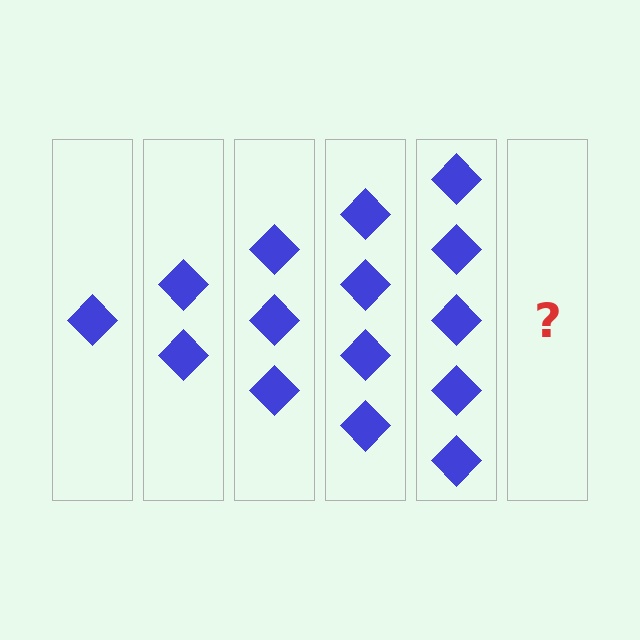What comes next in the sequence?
The next element should be 6 diamonds.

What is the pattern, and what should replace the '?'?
The pattern is that each step adds one more diamond. The '?' should be 6 diamonds.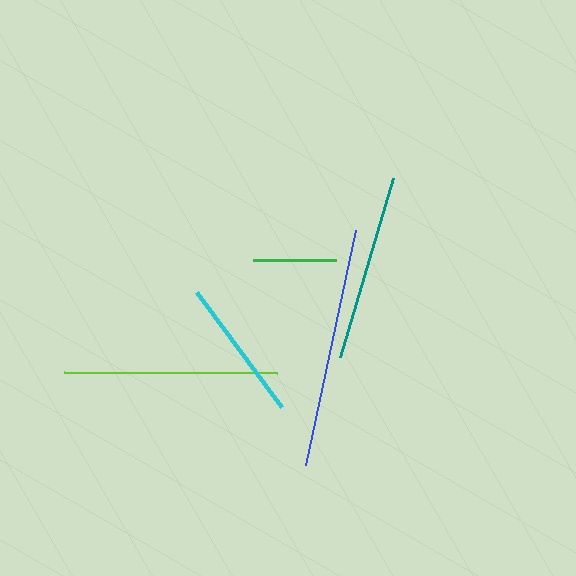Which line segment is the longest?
The blue line is the longest at approximately 240 pixels.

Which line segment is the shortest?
The green line is the shortest at approximately 84 pixels.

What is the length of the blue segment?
The blue segment is approximately 240 pixels long.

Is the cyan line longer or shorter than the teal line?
The teal line is longer than the cyan line.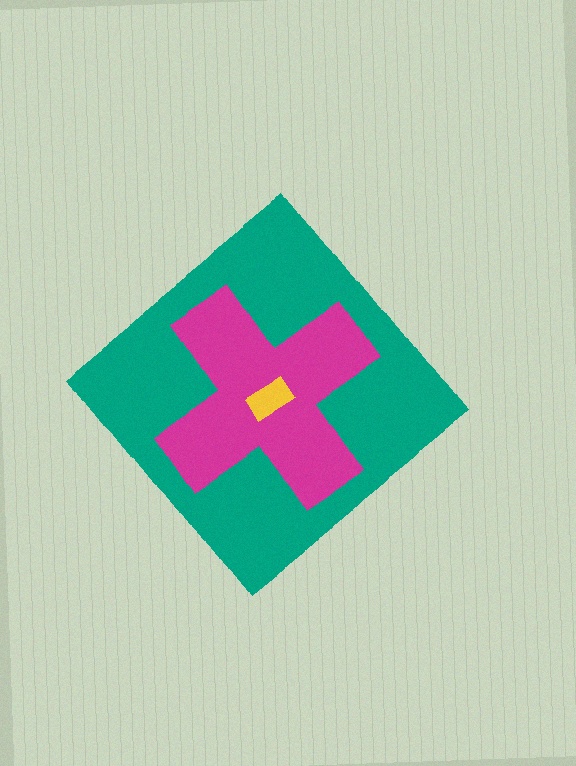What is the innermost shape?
The yellow rectangle.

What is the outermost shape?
The teal diamond.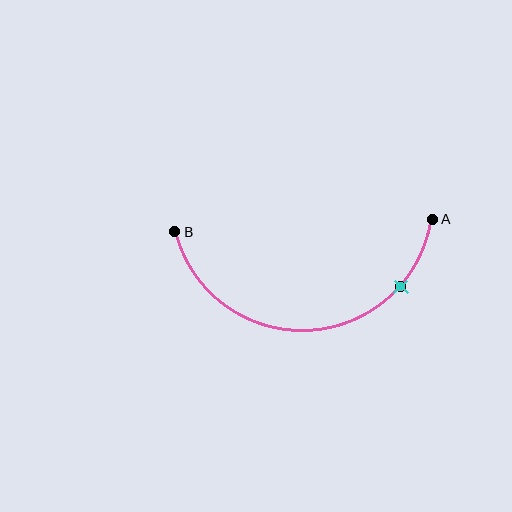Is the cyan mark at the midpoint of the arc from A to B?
No. The cyan mark lies on the arc but is closer to endpoint A. The arc midpoint would be at the point on the curve equidistant along the arc from both A and B.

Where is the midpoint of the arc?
The arc midpoint is the point on the curve farthest from the straight line joining A and B. It sits below that line.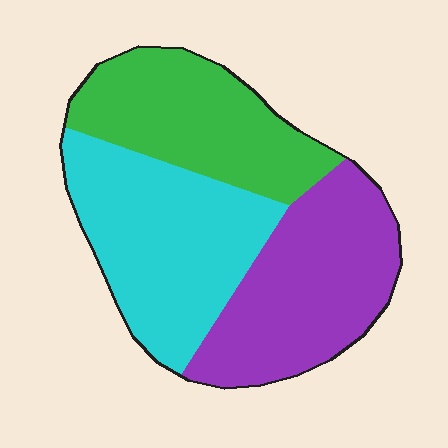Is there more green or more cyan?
Cyan.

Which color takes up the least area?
Green, at roughly 30%.